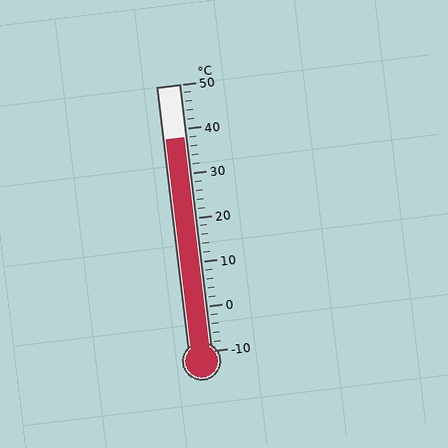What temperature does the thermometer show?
The thermometer shows approximately 38°C.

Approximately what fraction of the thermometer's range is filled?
The thermometer is filled to approximately 80% of its range.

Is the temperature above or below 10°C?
The temperature is above 10°C.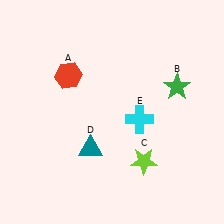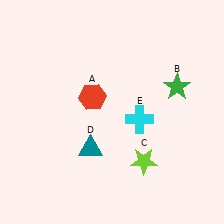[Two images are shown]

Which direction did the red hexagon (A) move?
The red hexagon (A) moved right.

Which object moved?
The red hexagon (A) moved right.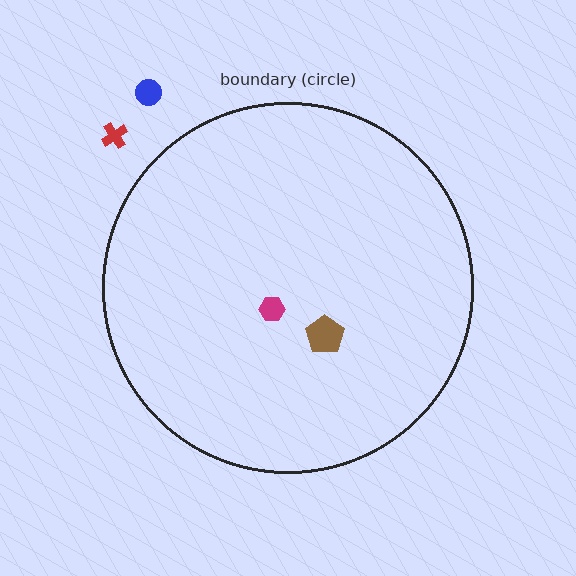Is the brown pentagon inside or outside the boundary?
Inside.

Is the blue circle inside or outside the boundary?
Outside.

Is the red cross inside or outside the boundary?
Outside.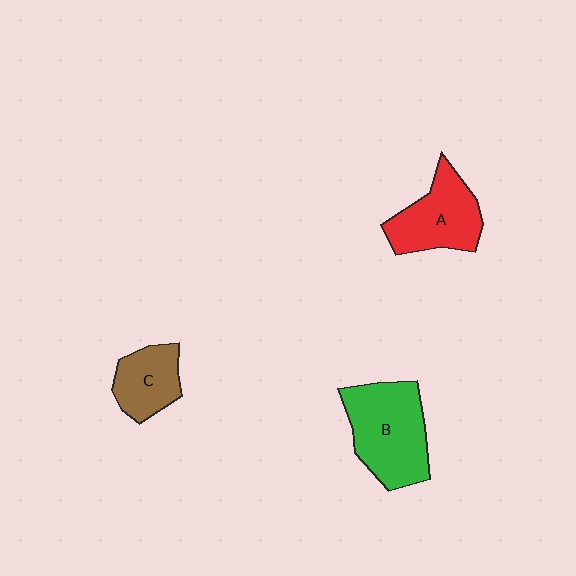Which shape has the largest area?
Shape B (green).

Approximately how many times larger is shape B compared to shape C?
Approximately 1.8 times.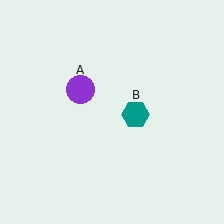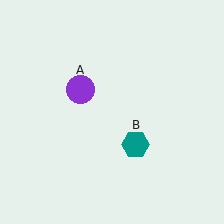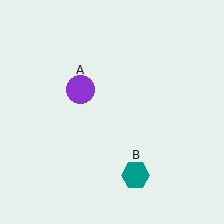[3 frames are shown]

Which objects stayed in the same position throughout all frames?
Purple circle (object A) remained stationary.